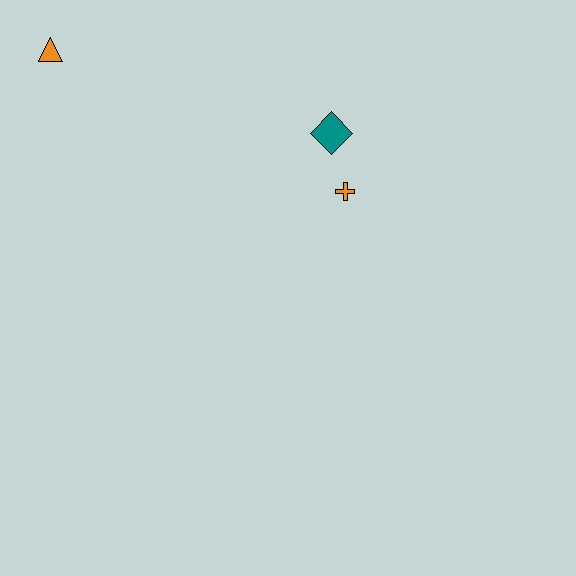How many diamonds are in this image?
There is 1 diamond.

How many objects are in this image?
There are 3 objects.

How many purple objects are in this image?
There are no purple objects.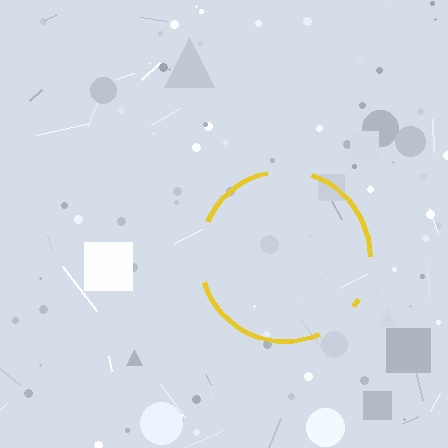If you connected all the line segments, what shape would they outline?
They would outline a circle.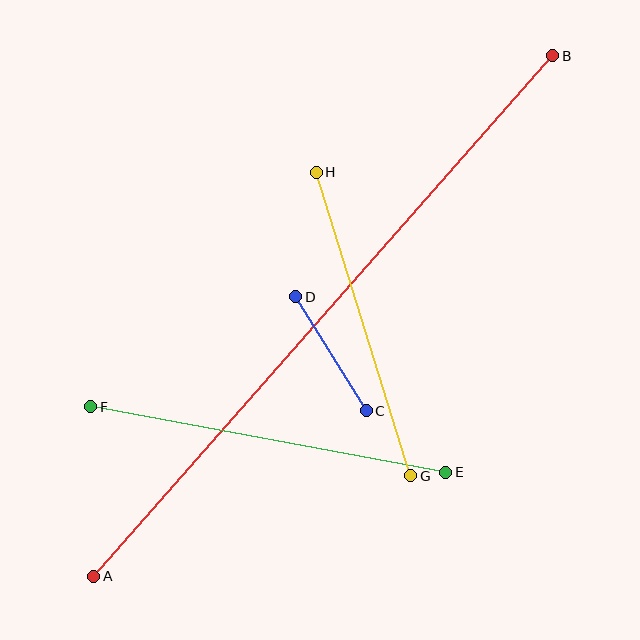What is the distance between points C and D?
The distance is approximately 134 pixels.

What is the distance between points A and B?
The distance is approximately 694 pixels.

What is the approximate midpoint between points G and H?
The midpoint is at approximately (364, 324) pixels.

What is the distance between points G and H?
The distance is approximately 318 pixels.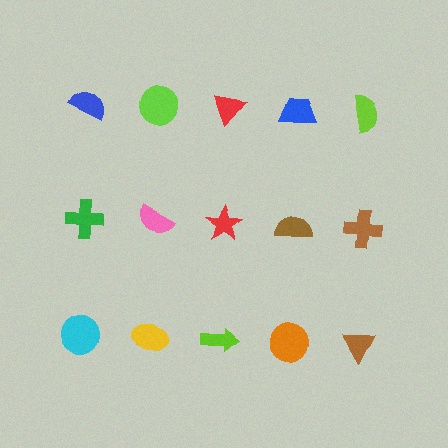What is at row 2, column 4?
A brown semicircle.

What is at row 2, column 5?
A brown cross.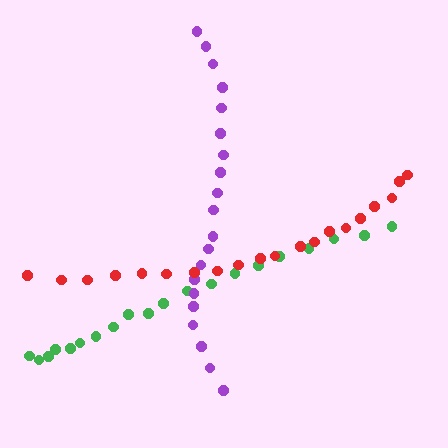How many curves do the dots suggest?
There are 3 distinct paths.